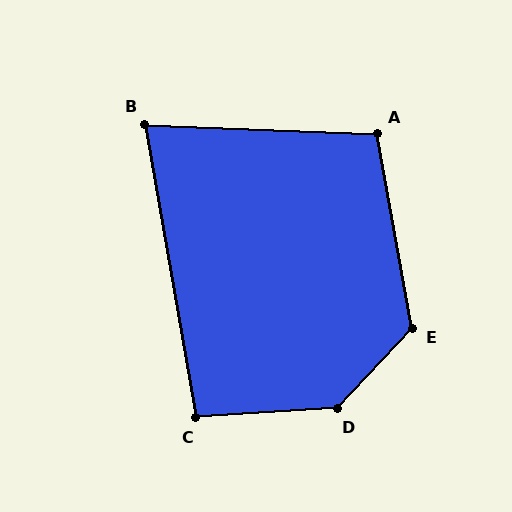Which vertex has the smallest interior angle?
B, at approximately 78 degrees.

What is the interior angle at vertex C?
Approximately 96 degrees (obtuse).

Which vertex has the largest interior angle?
D, at approximately 137 degrees.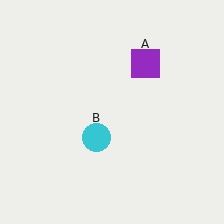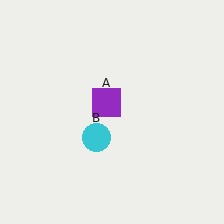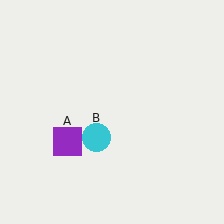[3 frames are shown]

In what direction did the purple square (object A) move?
The purple square (object A) moved down and to the left.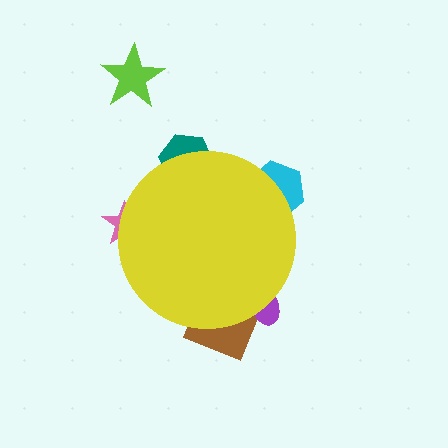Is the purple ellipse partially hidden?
Yes, the purple ellipse is partially hidden behind the yellow circle.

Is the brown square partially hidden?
Yes, the brown square is partially hidden behind the yellow circle.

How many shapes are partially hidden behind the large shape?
5 shapes are partially hidden.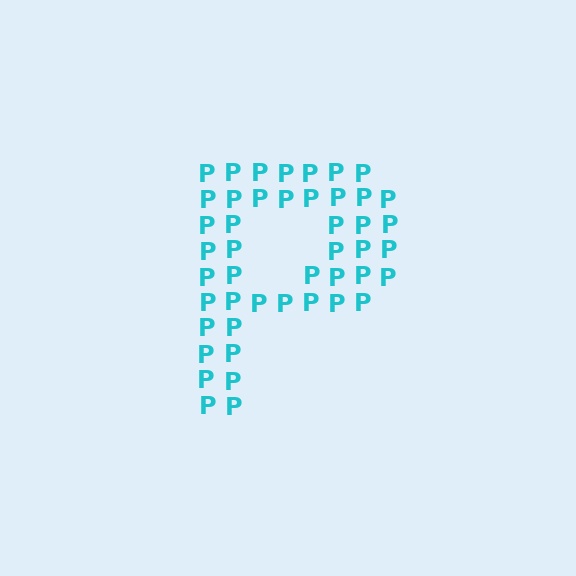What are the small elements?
The small elements are letter P's.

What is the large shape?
The large shape is the letter P.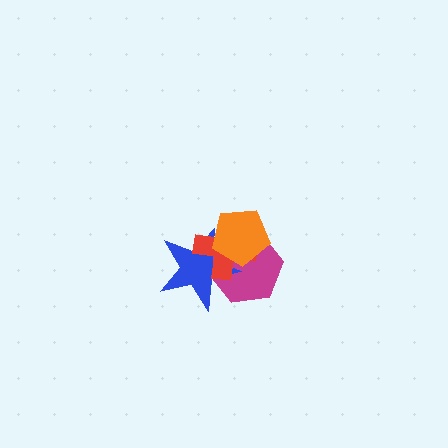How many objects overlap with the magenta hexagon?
3 objects overlap with the magenta hexagon.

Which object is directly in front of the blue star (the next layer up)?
The red cross is directly in front of the blue star.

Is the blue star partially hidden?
Yes, it is partially covered by another shape.